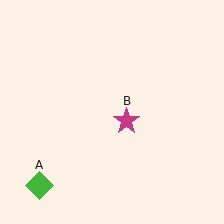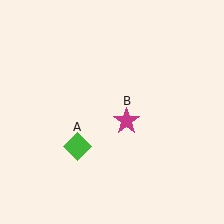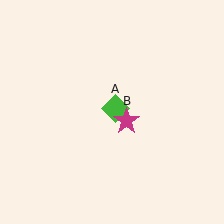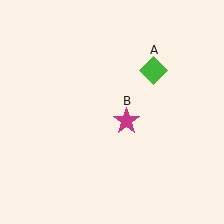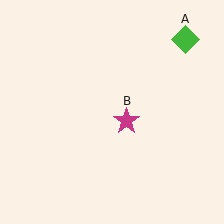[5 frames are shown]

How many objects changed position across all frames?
1 object changed position: green diamond (object A).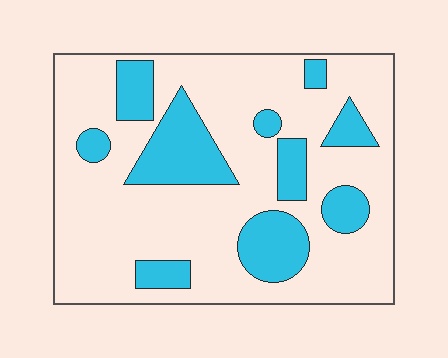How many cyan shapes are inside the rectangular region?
10.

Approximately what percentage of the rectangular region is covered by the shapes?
Approximately 25%.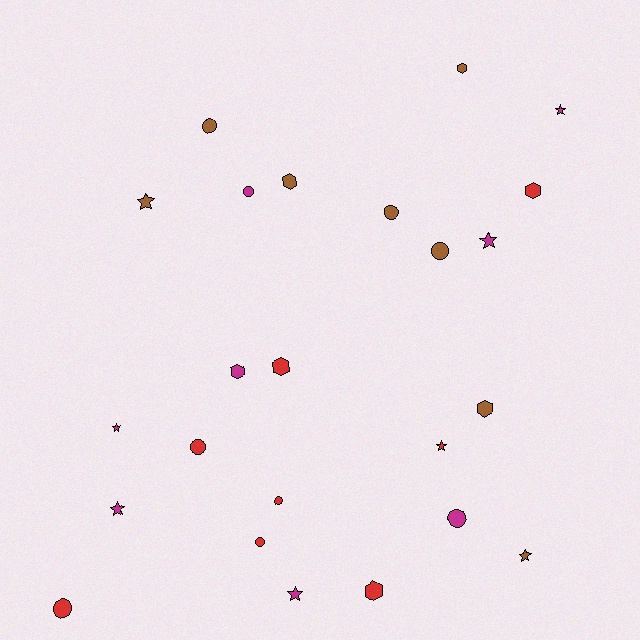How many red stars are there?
There is 1 red star.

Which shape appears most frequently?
Circle, with 9 objects.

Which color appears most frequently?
Magenta, with 8 objects.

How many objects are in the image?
There are 24 objects.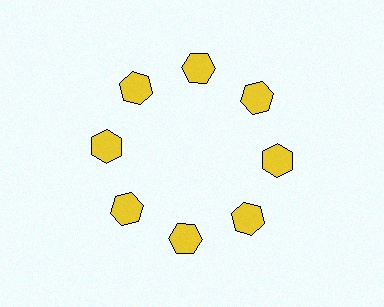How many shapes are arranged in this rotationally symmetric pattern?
There are 8 shapes, arranged in 8 groups of 1.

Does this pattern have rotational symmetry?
Yes, this pattern has 8-fold rotational symmetry. It looks the same after rotating 45 degrees around the center.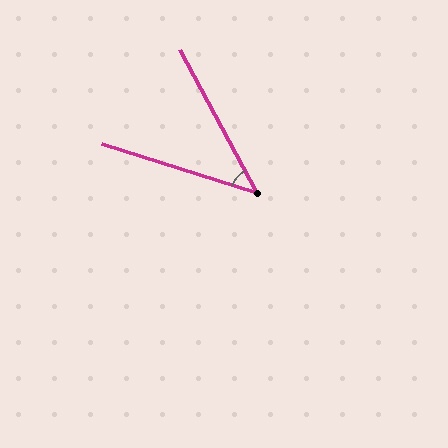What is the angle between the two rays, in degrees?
Approximately 44 degrees.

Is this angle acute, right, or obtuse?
It is acute.